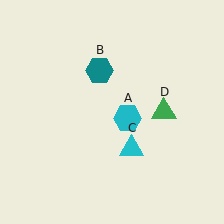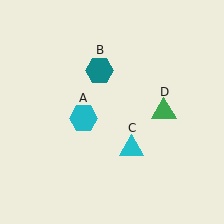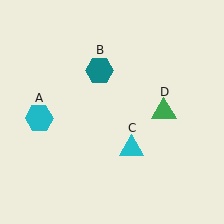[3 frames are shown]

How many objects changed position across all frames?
1 object changed position: cyan hexagon (object A).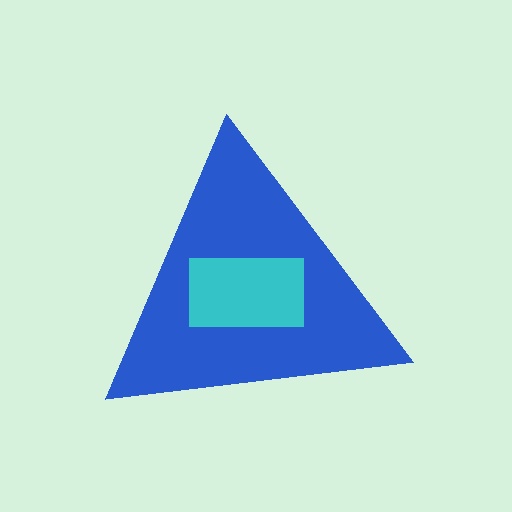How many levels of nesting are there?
2.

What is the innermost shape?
The cyan rectangle.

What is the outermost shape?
The blue triangle.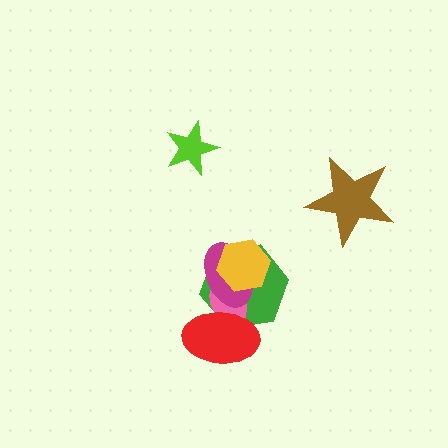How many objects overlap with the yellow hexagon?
3 objects overlap with the yellow hexagon.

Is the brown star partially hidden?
No, no other shape covers it.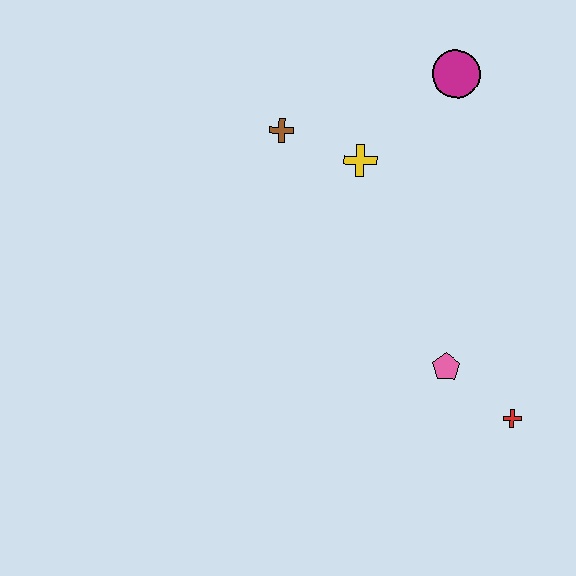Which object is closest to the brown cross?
The yellow cross is closest to the brown cross.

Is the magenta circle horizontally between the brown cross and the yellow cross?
No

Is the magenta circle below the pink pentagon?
No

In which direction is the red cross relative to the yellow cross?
The red cross is below the yellow cross.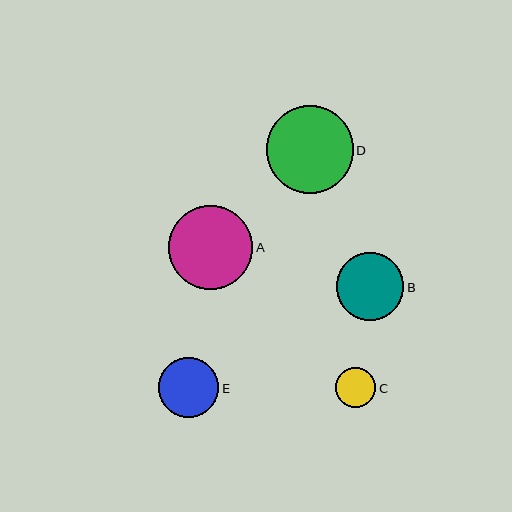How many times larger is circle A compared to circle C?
Circle A is approximately 2.1 times the size of circle C.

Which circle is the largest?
Circle D is the largest with a size of approximately 87 pixels.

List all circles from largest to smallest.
From largest to smallest: D, A, B, E, C.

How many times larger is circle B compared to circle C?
Circle B is approximately 1.7 times the size of circle C.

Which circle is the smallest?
Circle C is the smallest with a size of approximately 40 pixels.